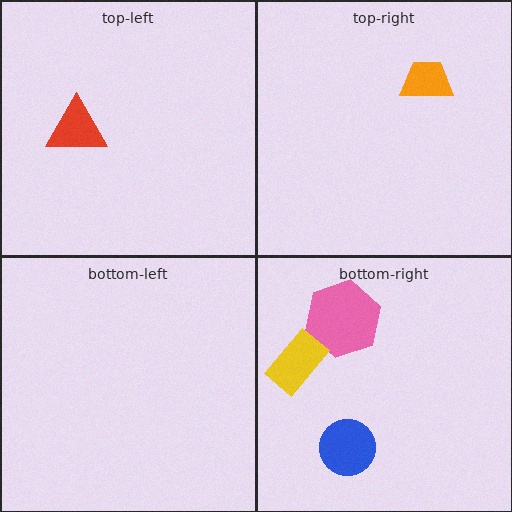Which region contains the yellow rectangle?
The bottom-right region.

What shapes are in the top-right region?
The orange trapezoid.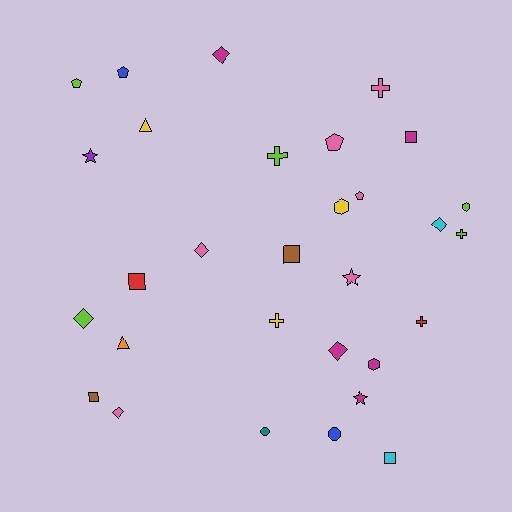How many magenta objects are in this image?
There are 5 magenta objects.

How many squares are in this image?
There are 5 squares.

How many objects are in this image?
There are 30 objects.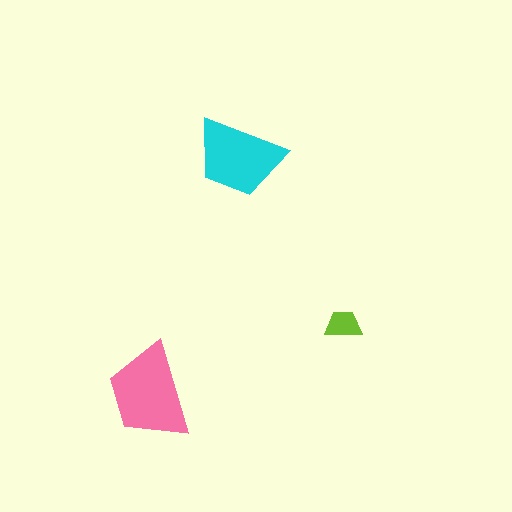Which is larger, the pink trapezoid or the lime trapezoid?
The pink one.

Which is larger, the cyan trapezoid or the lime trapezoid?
The cyan one.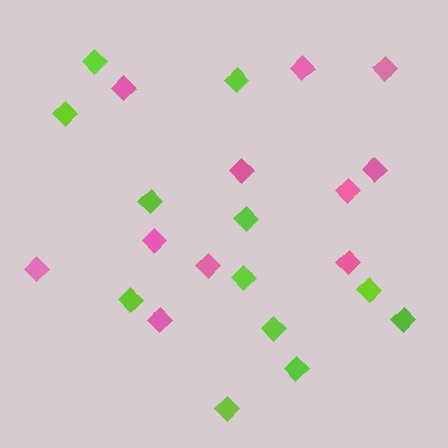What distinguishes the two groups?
There are 2 groups: one group of pink diamonds (11) and one group of lime diamonds (12).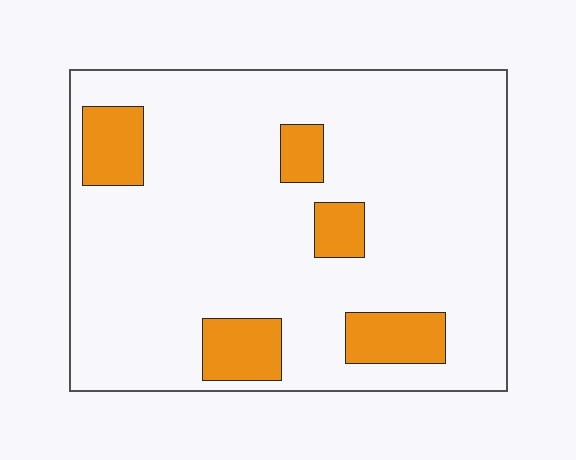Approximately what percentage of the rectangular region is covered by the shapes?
Approximately 15%.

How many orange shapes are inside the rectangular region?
5.